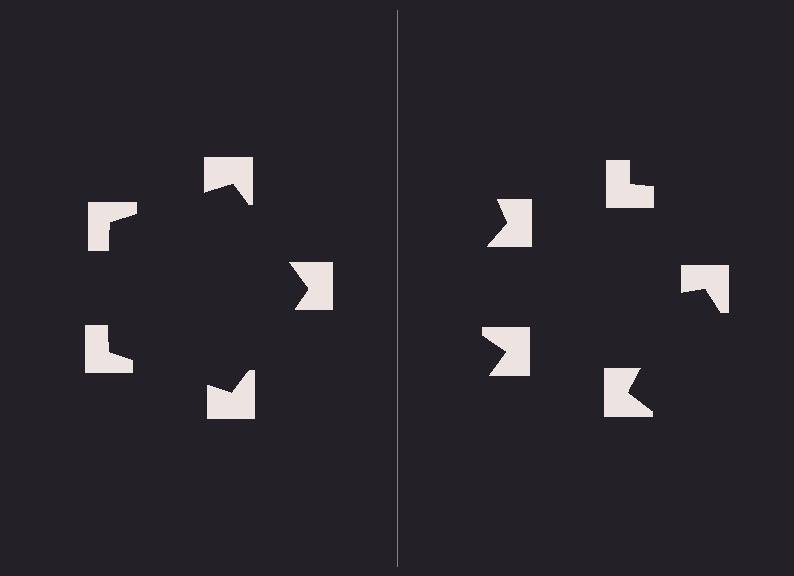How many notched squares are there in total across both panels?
10 — 5 on each side.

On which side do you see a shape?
An illusory pentagon appears on the left side. On the right side the wedge cuts are rotated, so no coherent shape forms.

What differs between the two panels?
The notched squares are positioned identically on both sides; only the wedge orientations differ. On the left they align to a pentagon; on the right they are misaligned.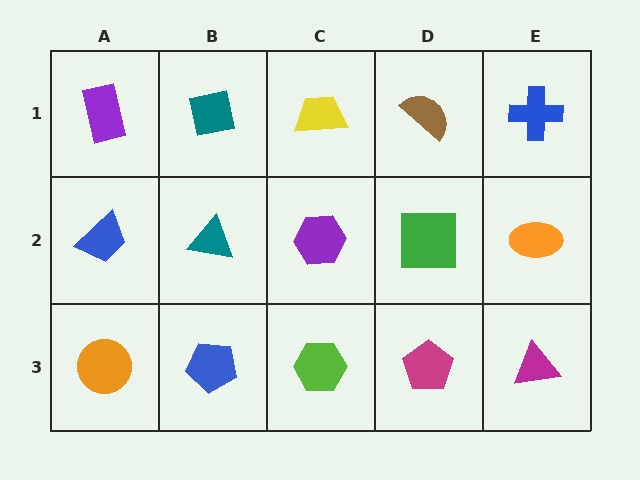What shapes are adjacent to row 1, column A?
A blue trapezoid (row 2, column A), a teal square (row 1, column B).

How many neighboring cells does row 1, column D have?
3.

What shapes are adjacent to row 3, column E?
An orange ellipse (row 2, column E), a magenta pentagon (row 3, column D).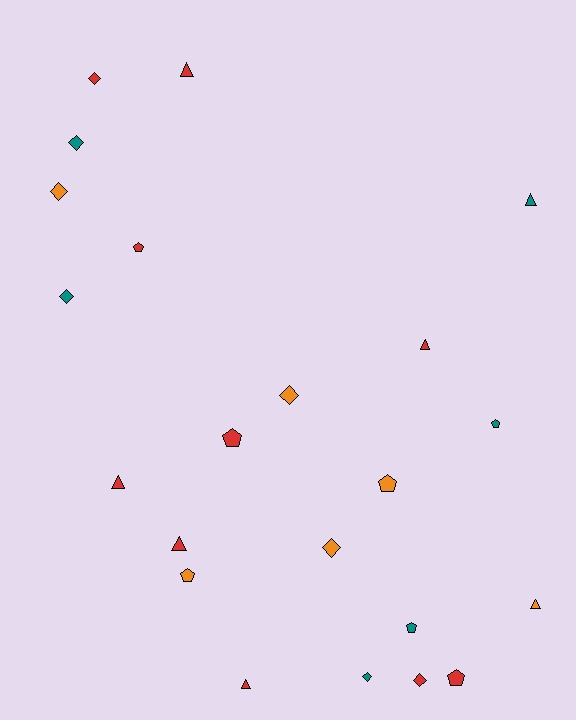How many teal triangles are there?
There is 1 teal triangle.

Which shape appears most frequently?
Diamond, with 8 objects.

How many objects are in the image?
There are 22 objects.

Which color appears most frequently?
Red, with 10 objects.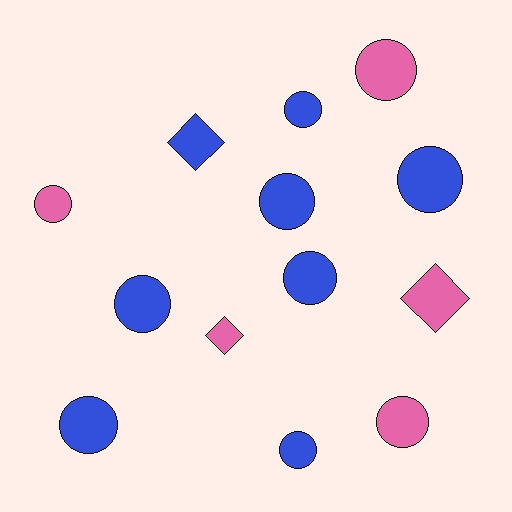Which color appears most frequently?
Blue, with 8 objects.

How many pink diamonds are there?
There are 2 pink diamonds.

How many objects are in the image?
There are 13 objects.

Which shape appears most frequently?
Circle, with 10 objects.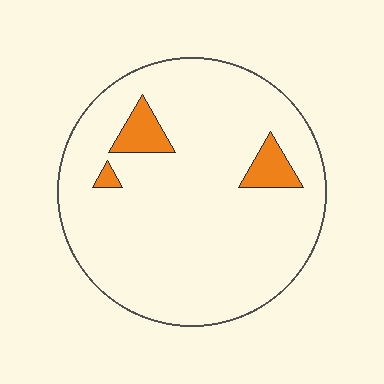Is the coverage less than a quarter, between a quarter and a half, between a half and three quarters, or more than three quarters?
Less than a quarter.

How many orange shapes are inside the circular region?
3.